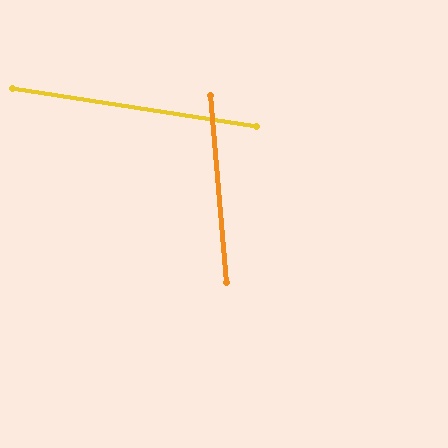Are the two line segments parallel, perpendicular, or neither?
Neither parallel nor perpendicular — they differ by about 76°.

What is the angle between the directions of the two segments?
Approximately 76 degrees.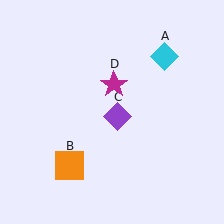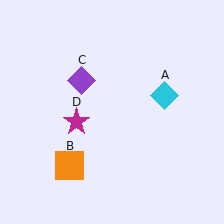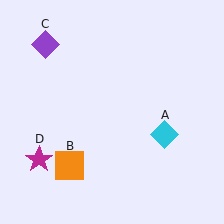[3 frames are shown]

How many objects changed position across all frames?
3 objects changed position: cyan diamond (object A), purple diamond (object C), magenta star (object D).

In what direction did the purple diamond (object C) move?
The purple diamond (object C) moved up and to the left.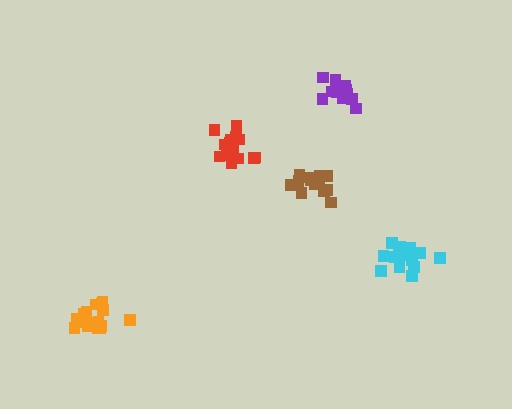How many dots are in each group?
Group 1: 14 dots, Group 2: 17 dots, Group 3: 18 dots, Group 4: 18 dots, Group 5: 14 dots (81 total).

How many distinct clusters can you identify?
There are 5 distinct clusters.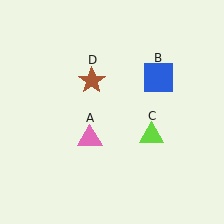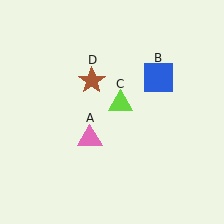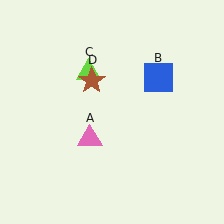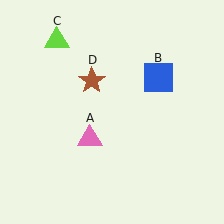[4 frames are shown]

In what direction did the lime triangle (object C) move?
The lime triangle (object C) moved up and to the left.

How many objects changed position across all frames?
1 object changed position: lime triangle (object C).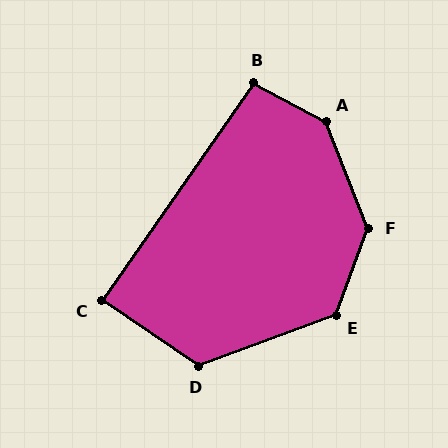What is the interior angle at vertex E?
Approximately 131 degrees (obtuse).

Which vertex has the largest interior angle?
A, at approximately 140 degrees.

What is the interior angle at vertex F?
Approximately 138 degrees (obtuse).